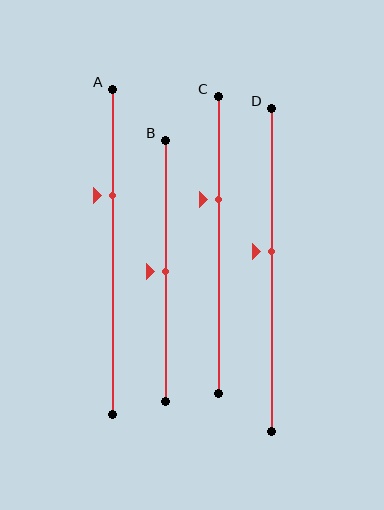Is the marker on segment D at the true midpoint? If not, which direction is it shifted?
No, the marker on segment D is shifted upward by about 6% of the segment length.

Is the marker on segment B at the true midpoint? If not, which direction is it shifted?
Yes, the marker on segment B is at the true midpoint.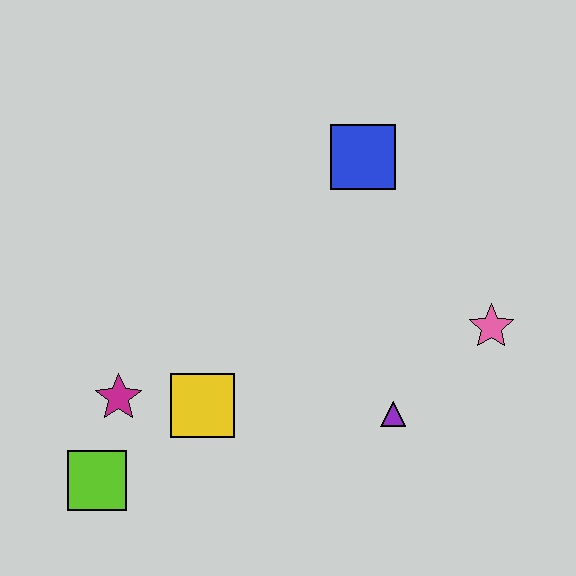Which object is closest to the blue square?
The pink star is closest to the blue square.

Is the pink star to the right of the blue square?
Yes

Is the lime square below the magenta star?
Yes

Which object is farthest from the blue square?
The lime square is farthest from the blue square.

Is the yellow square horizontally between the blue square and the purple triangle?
No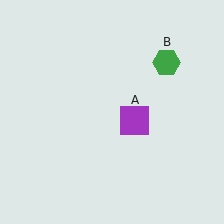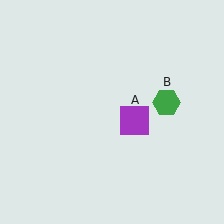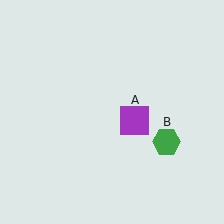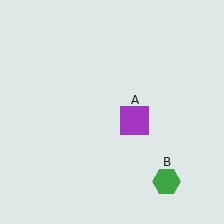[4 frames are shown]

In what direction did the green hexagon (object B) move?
The green hexagon (object B) moved down.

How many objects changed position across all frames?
1 object changed position: green hexagon (object B).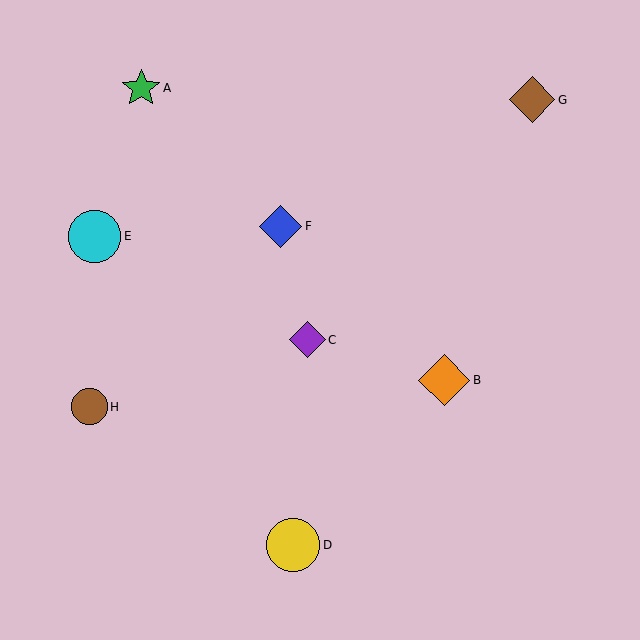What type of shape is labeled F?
Shape F is a blue diamond.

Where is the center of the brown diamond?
The center of the brown diamond is at (532, 100).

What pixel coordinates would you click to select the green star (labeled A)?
Click at (141, 88) to select the green star A.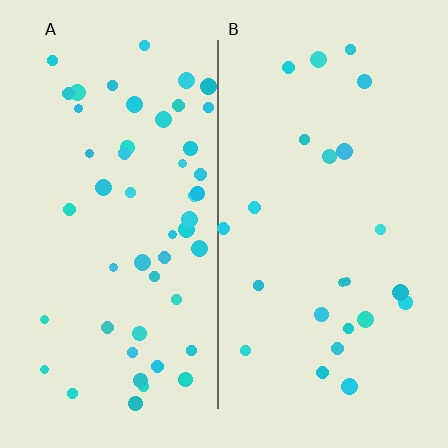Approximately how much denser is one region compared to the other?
Approximately 2.1× — region A over region B.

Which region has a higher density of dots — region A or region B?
A (the left).